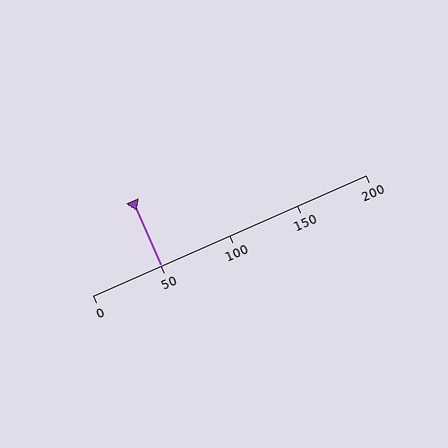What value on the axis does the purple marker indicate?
The marker indicates approximately 50.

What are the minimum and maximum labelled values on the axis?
The axis runs from 0 to 200.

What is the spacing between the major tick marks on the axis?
The major ticks are spaced 50 apart.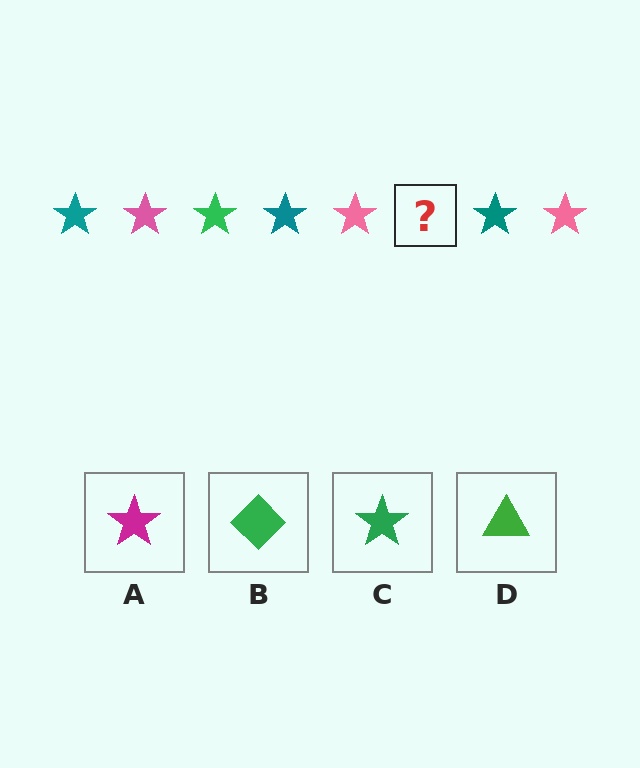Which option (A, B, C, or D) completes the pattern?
C.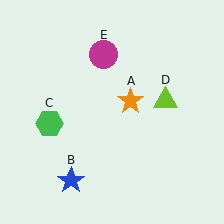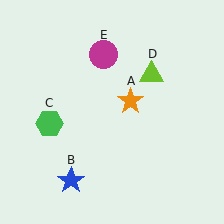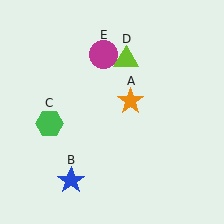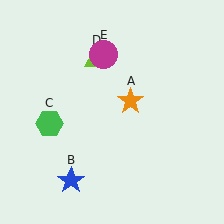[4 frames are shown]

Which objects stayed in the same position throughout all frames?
Orange star (object A) and blue star (object B) and green hexagon (object C) and magenta circle (object E) remained stationary.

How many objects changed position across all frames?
1 object changed position: lime triangle (object D).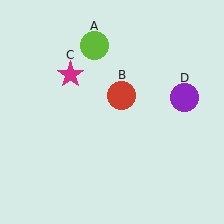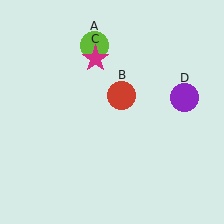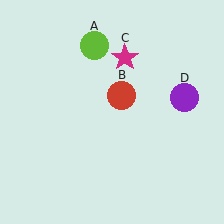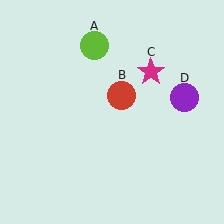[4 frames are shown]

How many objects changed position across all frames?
1 object changed position: magenta star (object C).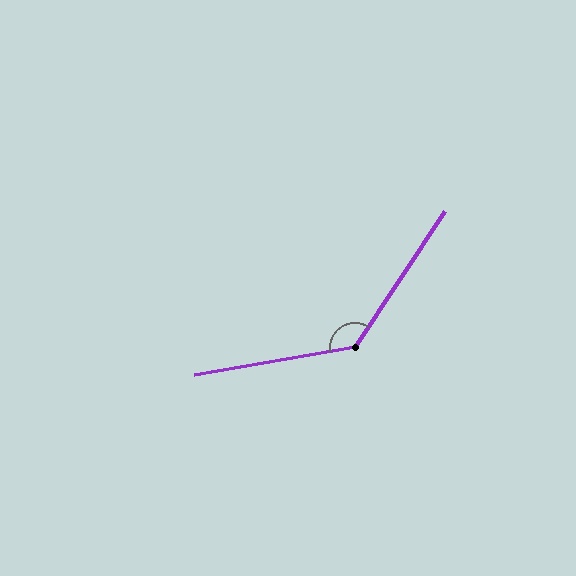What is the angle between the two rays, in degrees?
Approximately 133 degrees.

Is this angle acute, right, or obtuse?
It is obtuse.